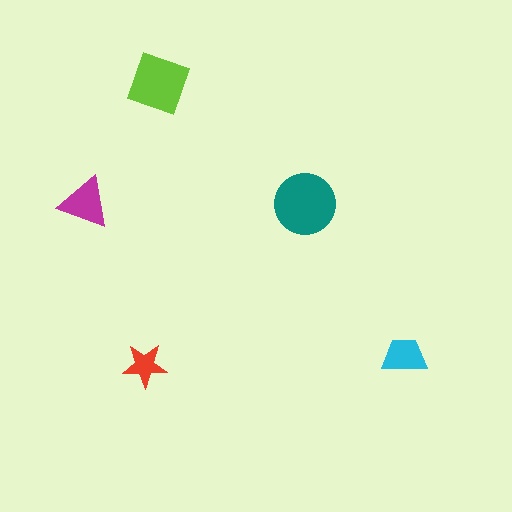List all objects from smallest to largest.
The red star, the cyan trapezoid, the magenta triangle, the lime square, the teal circle.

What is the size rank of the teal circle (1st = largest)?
1st.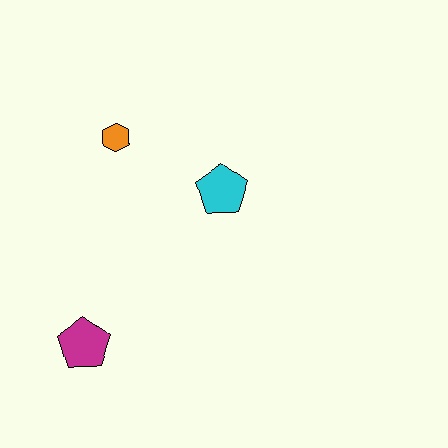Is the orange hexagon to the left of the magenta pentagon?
No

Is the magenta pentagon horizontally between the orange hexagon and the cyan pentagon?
No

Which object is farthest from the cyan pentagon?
The magenta pentagon is farthest from the cyan pentagon.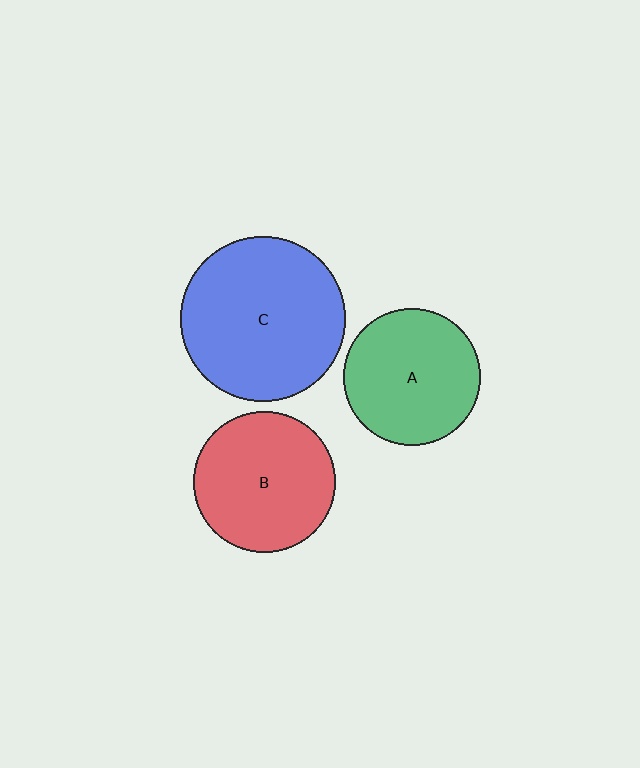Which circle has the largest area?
Circle C (blue).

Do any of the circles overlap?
No, none of the circles overlap.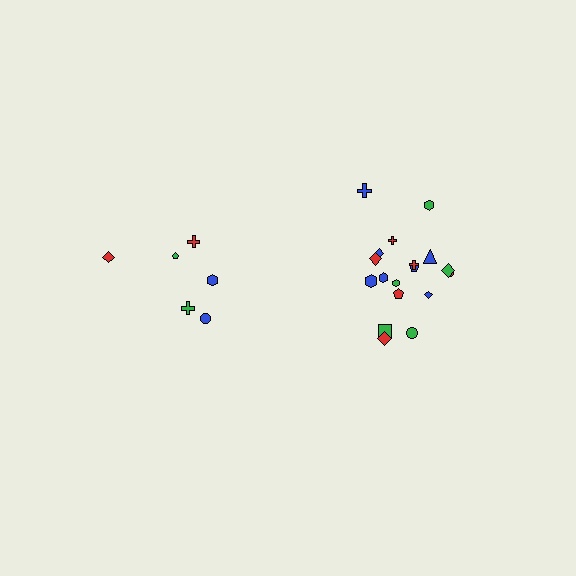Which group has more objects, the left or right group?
The right group.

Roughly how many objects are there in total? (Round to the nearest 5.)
Roughly 25 objects in total.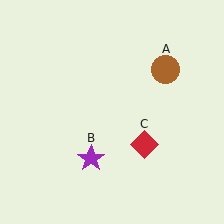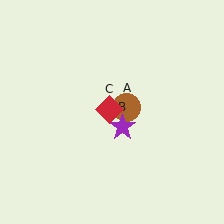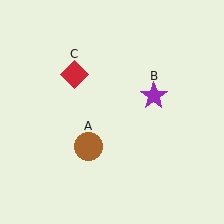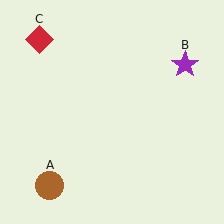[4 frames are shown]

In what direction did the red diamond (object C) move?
The red diamond (object C) moved up and to the left.